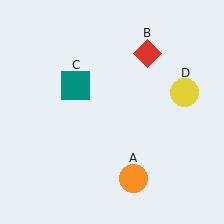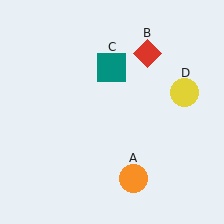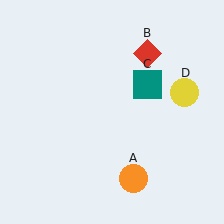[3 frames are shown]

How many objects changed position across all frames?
1 object changed position: teal square (object C).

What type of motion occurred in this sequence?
The teal square (object C) rotated clockwise around the center of the scene.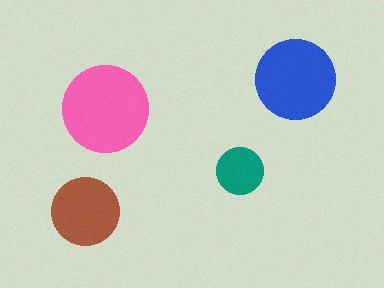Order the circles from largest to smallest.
the pink one, the blue one, the brown one, the teal one.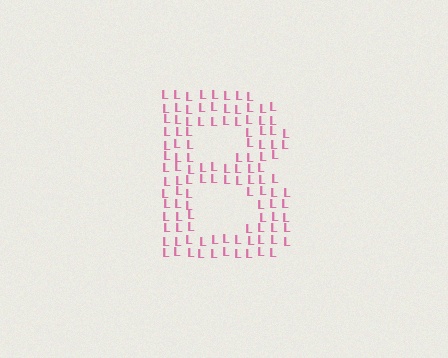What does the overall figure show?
The overall figure shows the letter B.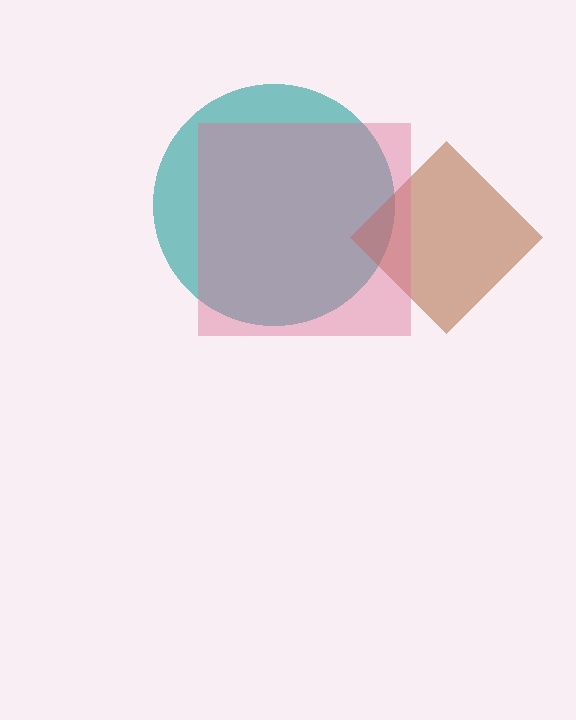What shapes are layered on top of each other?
The layered shapes are: a teal circle, a brown diamond, a pink square.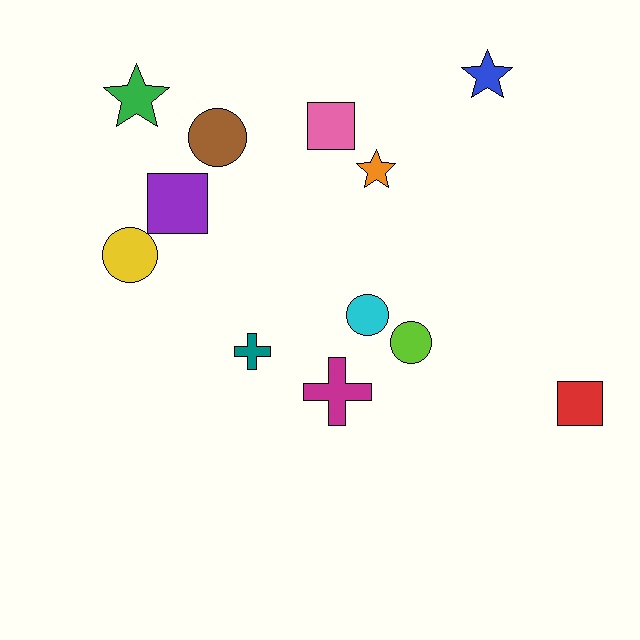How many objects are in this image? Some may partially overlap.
There are 12 objects.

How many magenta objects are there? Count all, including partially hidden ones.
There is 1 magenta object.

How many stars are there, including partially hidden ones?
There are 3 stars.